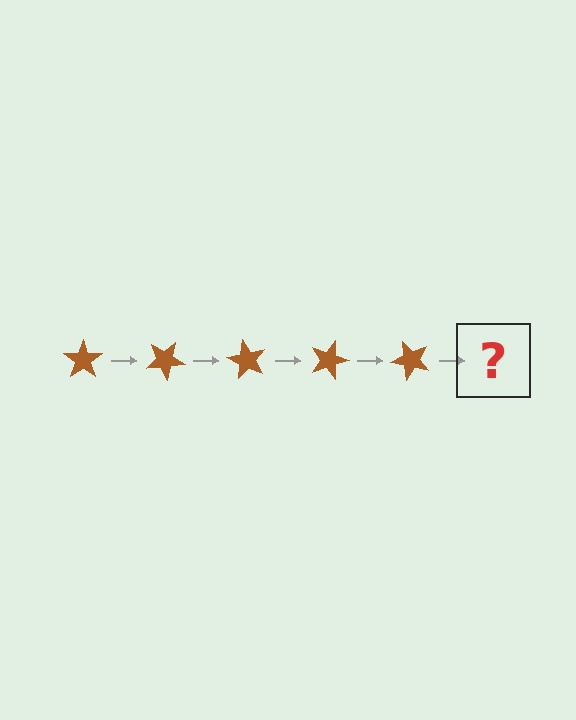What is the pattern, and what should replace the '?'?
The pattern is that the star rotates 30 degrees each step. The '?' should be a brown star rotated 150 degrees.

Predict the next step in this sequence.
The next step is a brown star rotated 150 degrees.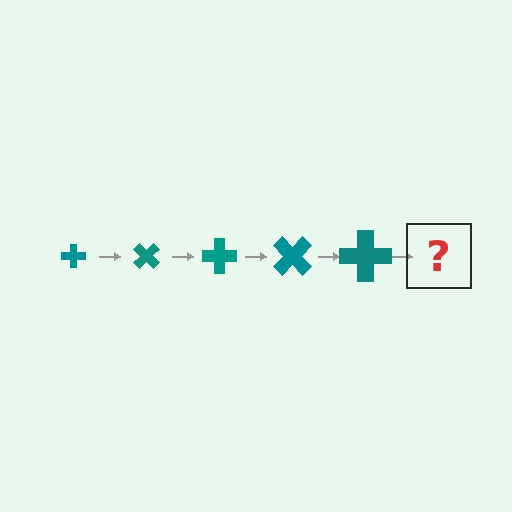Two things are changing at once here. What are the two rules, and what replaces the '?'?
The two rules are that the cross grows larger each step and it rotates 45 degrees each step. The '?' should be a cross, larger than the previous one and rotated 225 degrees from the start.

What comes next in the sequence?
The next element should be a cross, larger than the previous one and rotated 225 degrees from the start.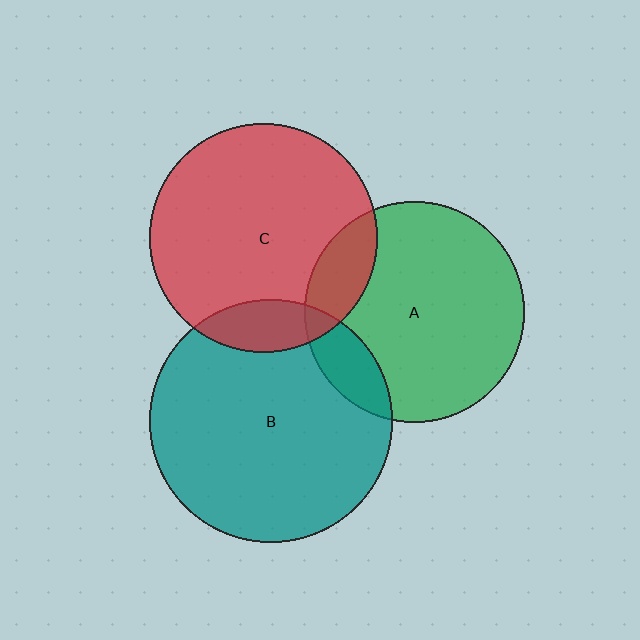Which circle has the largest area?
Circle B (teal).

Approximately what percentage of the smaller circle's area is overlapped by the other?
Approximately 15%.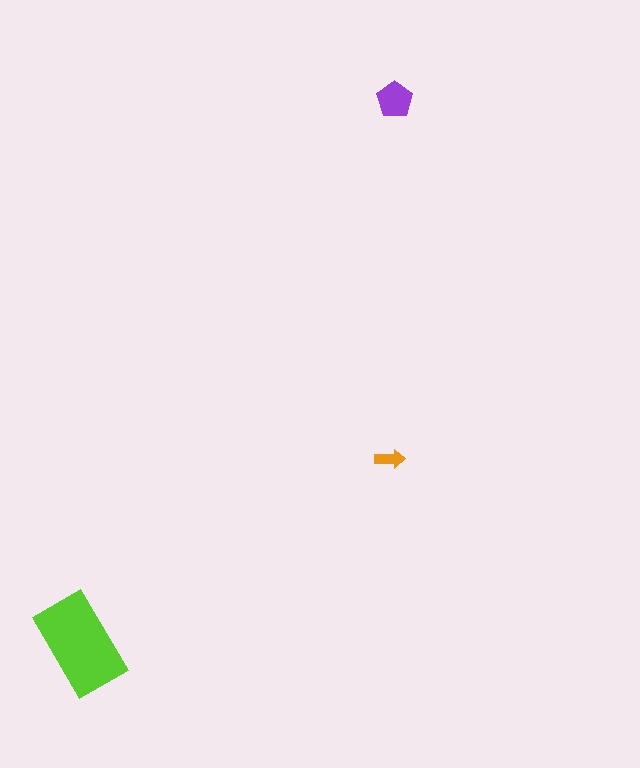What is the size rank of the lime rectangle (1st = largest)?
1st.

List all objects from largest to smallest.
The lime rectangle, the purple pentagon, the orange arrow.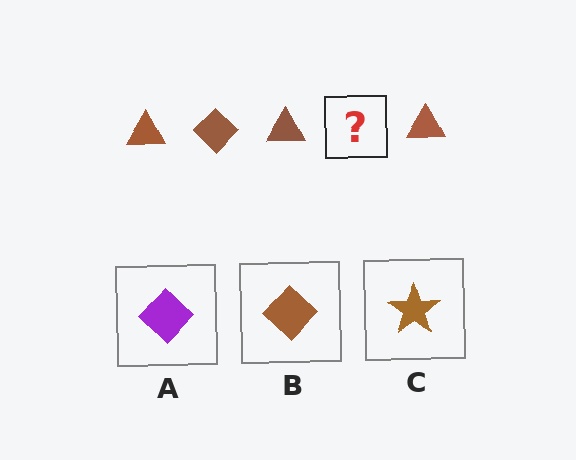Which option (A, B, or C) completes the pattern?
B.